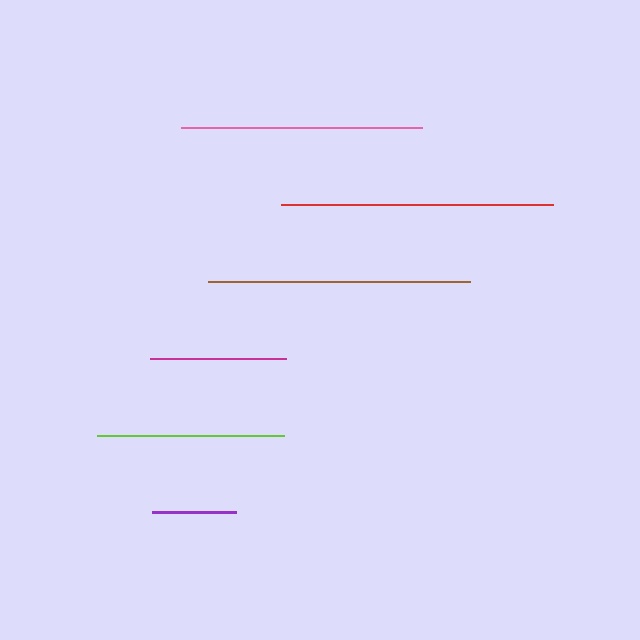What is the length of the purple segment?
The purple segment is approximately 84 pixels long.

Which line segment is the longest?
The red line is the longest at approximately 272 pixels.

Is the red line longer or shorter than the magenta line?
The red line is longer than the magenta line.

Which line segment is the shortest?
The purple line is the shortest at approximately 84 pixels.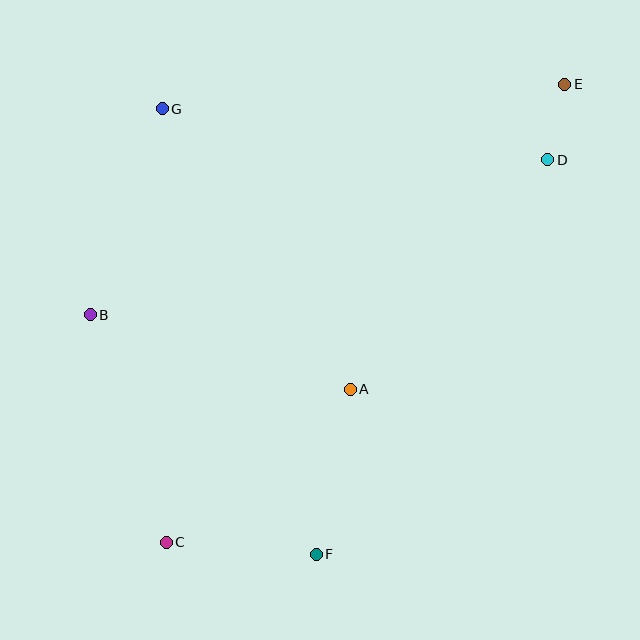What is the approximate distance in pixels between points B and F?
The distance between B and F is approximately 329 pixels.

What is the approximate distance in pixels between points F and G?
The distance between F and G is approximately 471 pixels.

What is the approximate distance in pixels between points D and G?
The distance between D and G is approximately 389 pixels.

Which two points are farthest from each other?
Points C and E are farthest from each other.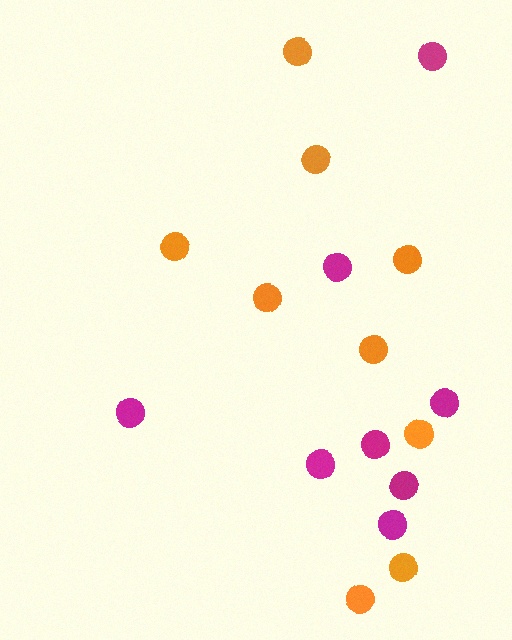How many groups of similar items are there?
There are 2 groups: one group of magenta circles (8) and one group of orange circles (9).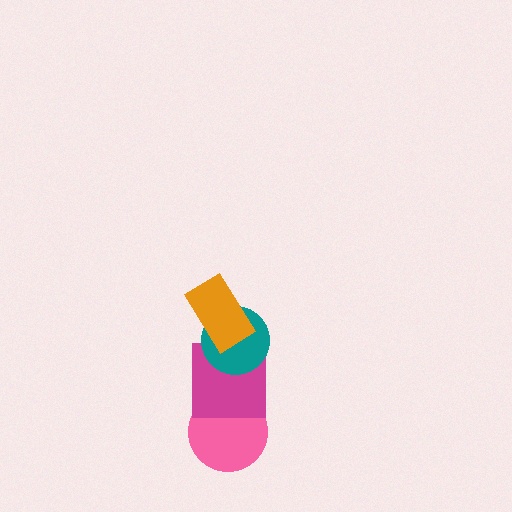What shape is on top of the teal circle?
The orange rectangle is on top of the teal circle.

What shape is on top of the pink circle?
The magenta square is on top of the pink circle.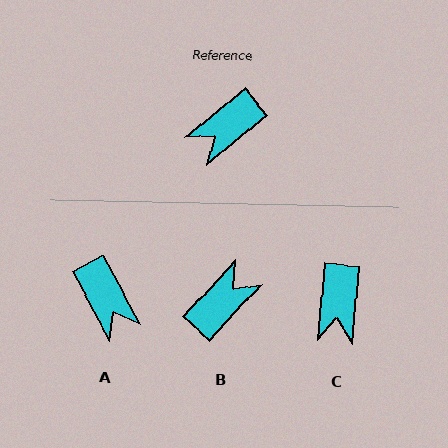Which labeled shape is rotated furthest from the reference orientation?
B, about 172 degrees away.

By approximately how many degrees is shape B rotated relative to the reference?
Approximately 172 degrees clockwise.